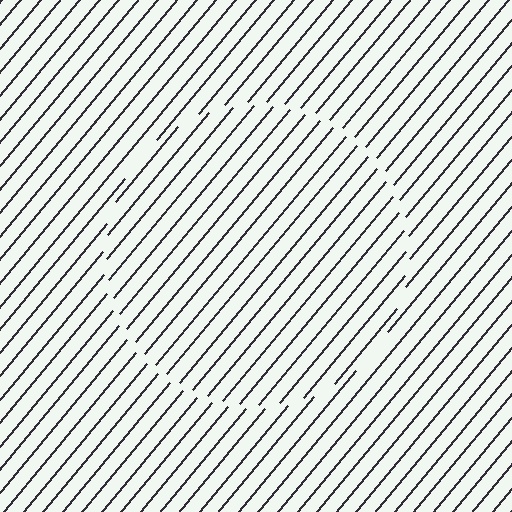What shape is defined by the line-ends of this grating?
An illusory circle. The interior of the shape contains the same grating, shifted by half a period — the contour is defined by the phase discontinuity where line-ends from the inner and outer gratings abut.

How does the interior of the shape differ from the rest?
The interior of the shape contains the same grating, shifted by half a period — the contour is defined by the phase discontinuity where line-ends from the inner and outer gratings abut.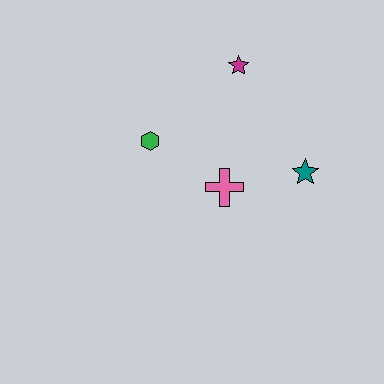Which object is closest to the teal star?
The pink cross is closest to the teal star.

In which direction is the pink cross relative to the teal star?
The pink cross is to the left of the teal star.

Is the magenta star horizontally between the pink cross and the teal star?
Yes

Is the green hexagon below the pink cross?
No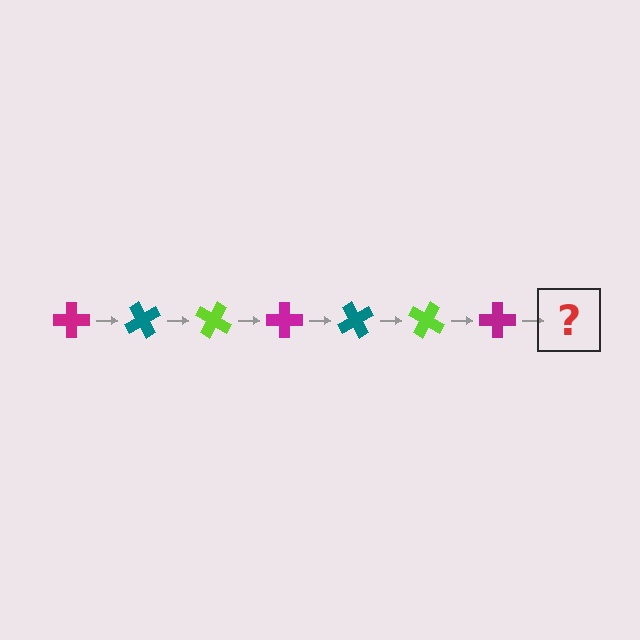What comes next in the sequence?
The next element should be a teal cross, rotated 420 degrees from the start.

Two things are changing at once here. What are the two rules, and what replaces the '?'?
The two rules are that it rotates 60 degrees each step and the color cycles through magenta, teal, and lime. The '?' should be a teal cross, rotated 420 degrees from the start.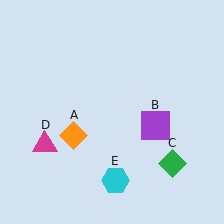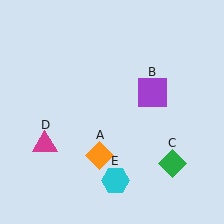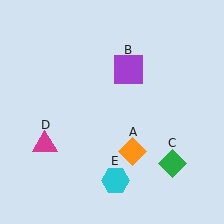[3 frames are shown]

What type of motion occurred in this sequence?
The orange diamond (object A), purple square (object B) rotated counterclockwise around the center of the scene.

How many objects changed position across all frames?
2 objects changed position: orange diamond (object A), purple square (object B).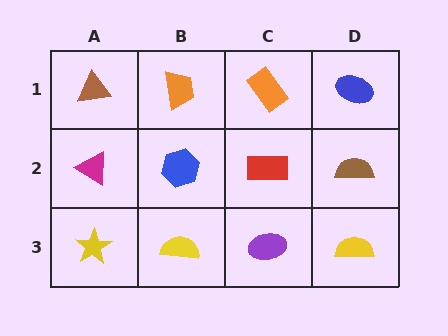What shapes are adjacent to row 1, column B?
A blue hexagon (row 2, column B), a brown triangle (row 1, column A), an orange rectangle (row 1, column C).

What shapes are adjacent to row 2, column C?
An orange rectangle (row 1, column C), a purple ellipse (row 3, column C), a blue hexagon (row 2, column B), a brown semicircle (row 2, column D).